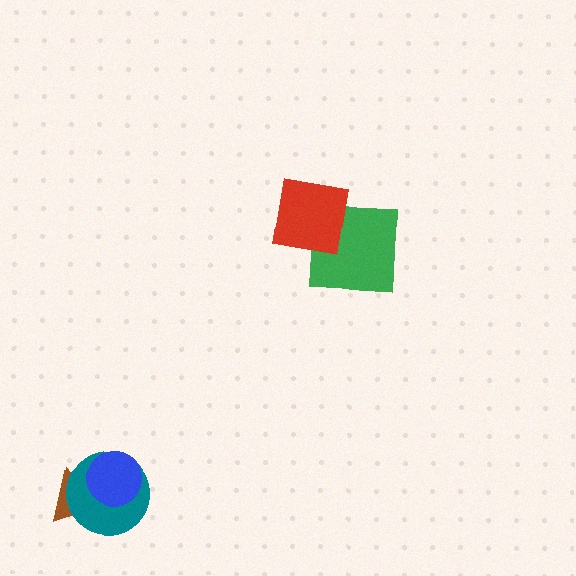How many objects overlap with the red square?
1 object overlaps with the red square.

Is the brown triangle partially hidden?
Yes, it is partially covered by another shape.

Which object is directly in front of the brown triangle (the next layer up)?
The teal circle is directly in front of the brown triangle.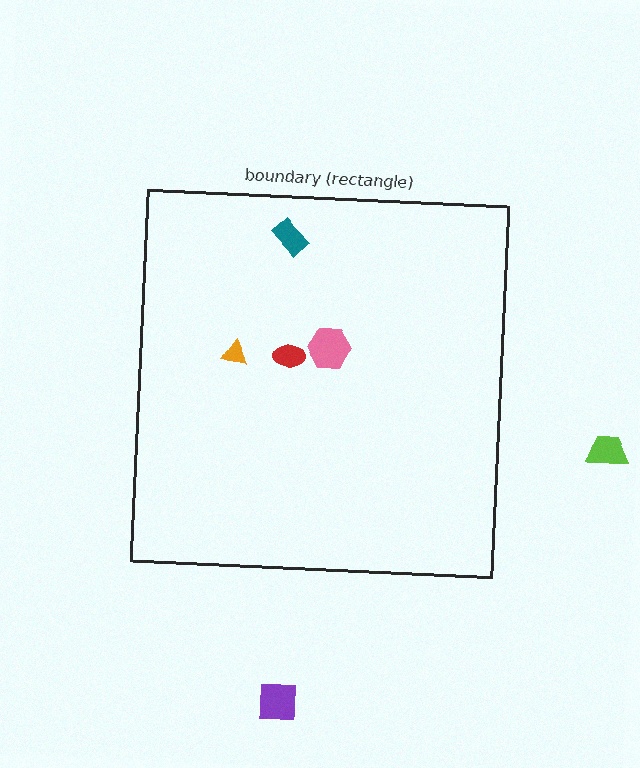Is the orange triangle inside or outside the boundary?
Inside.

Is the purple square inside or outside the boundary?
Outside.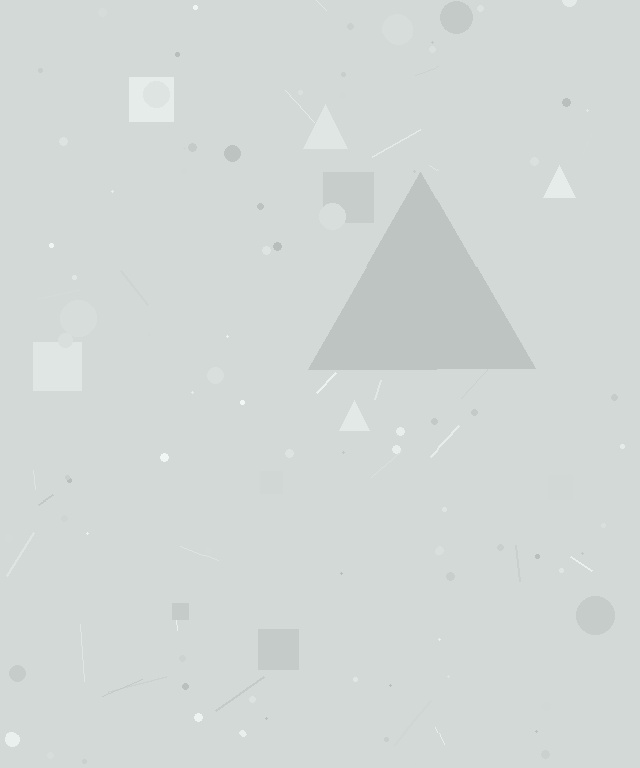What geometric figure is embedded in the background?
A triangle is embedded in the background.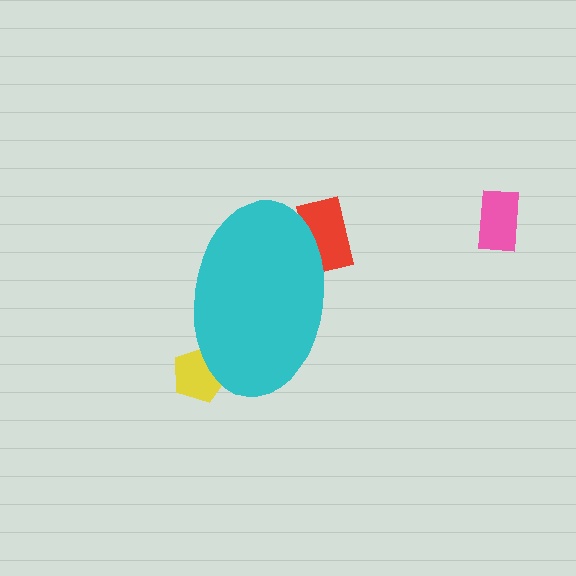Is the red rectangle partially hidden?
Yes, the red rectangle is partially hidden behind the cyan ellipse.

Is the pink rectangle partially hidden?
No, the pink rectangle is fully visible.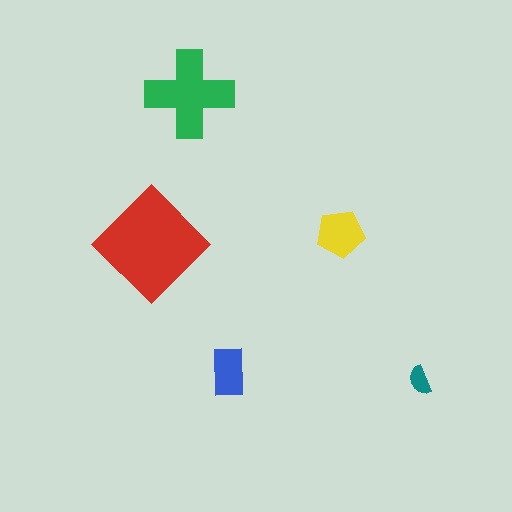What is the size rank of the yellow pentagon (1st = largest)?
3rd.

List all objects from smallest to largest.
The teal semicircle, the blue rectangle, the yellow pentagon, the green cross, the red diamond.